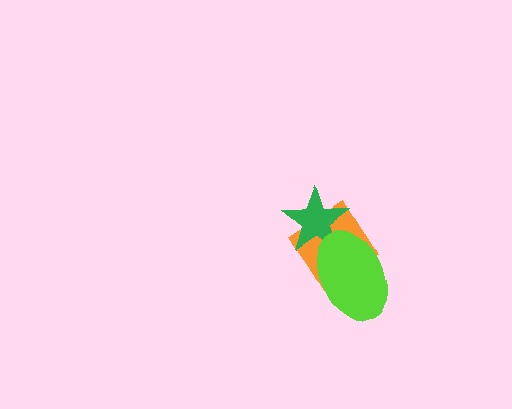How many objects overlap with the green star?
2 objects overlap with the green star.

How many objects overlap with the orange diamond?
2 objects overlap with the orange diamond.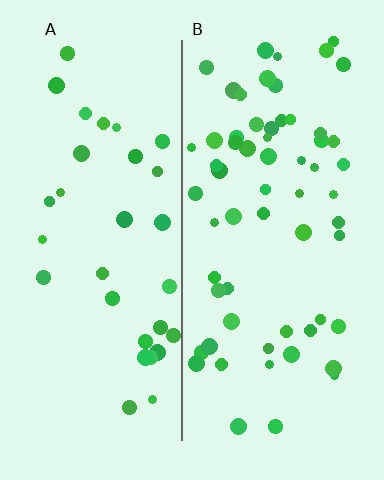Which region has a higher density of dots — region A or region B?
B (the right).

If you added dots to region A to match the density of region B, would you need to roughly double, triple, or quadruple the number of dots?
Approximately double.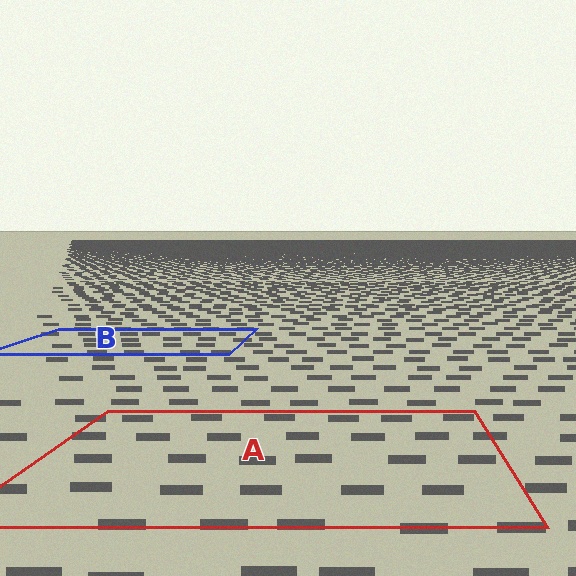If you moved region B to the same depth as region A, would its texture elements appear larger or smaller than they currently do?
They would appear larger. At a closer depth, the same texture elements are projected at a bigger on-screen size.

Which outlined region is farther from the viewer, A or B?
Region B is farther from the viewer — the texture elements inside it appear smaller and more densely packed.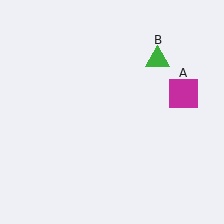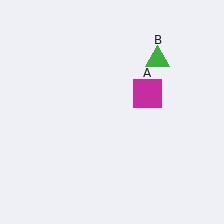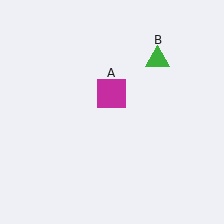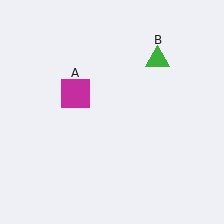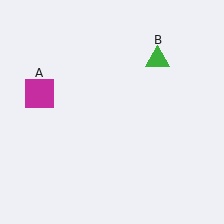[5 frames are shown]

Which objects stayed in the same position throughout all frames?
Green triangle (object B) remained stationary.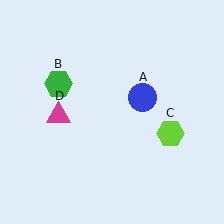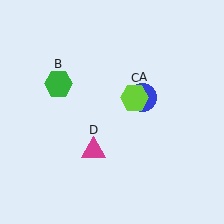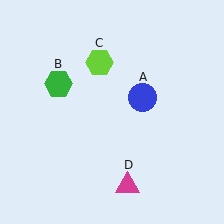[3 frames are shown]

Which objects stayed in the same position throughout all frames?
Blue circle (object A) and green hexagon (object B) remained stationary.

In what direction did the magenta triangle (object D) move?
The magenta triangle (object D) moved down and to the right.